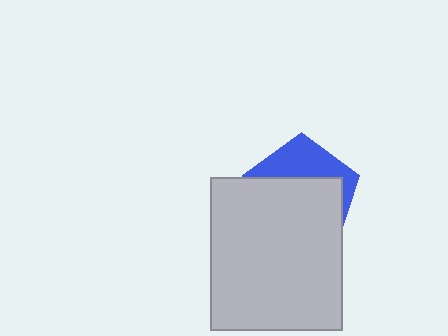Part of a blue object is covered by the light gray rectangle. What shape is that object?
It is a pentagon.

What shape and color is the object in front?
The object in front is a light gray rectangle.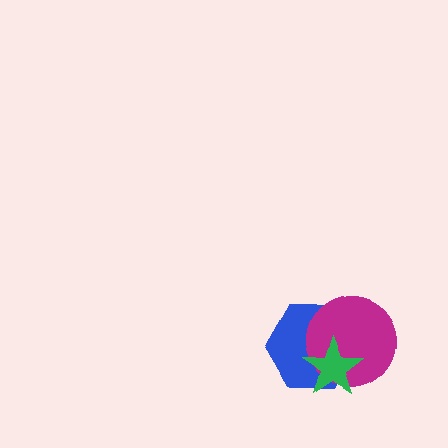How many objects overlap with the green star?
2 objects overlap with the green star.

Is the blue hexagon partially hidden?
Yes, it is partially covered by another shape.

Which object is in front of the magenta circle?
The green star is in front of the magenta circle.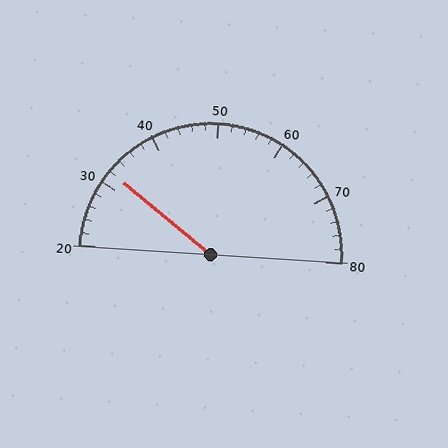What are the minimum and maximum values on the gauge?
The gauge ranges from 20 to 80.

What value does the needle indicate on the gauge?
The needle indicates approximately 32.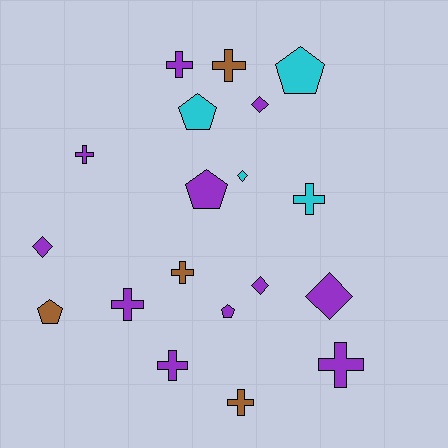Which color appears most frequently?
Purple, with 11 objects.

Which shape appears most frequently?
Cross, with 9 objects.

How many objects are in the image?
There are 19 objects.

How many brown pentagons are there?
There is 1 brown pentagon.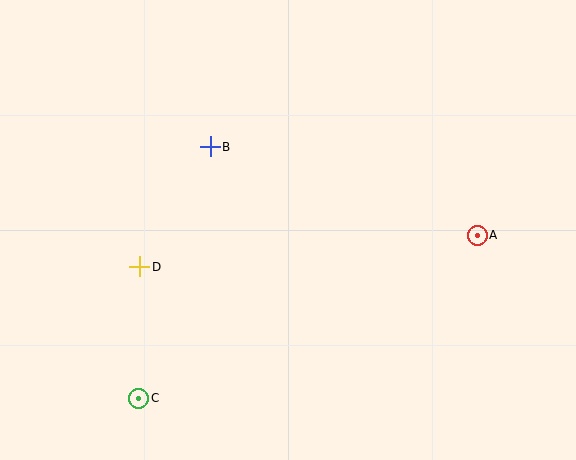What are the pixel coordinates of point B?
Point B is at (210, 147).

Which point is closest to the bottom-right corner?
Point A is closest to the bottom-right corner.